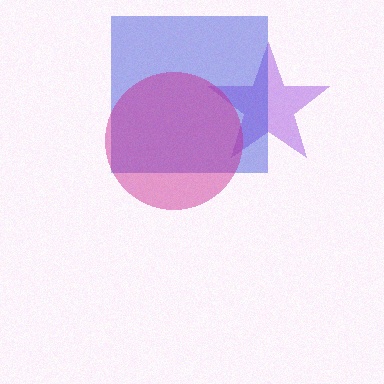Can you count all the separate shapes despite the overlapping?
Yes, there are 3 separate shapes.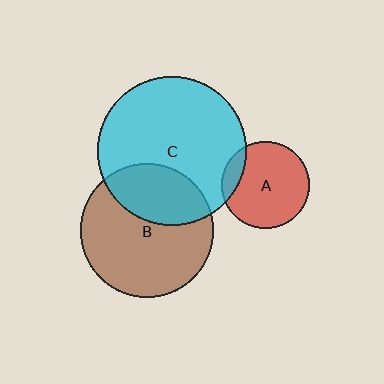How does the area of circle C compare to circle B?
Approximately 1.2 times.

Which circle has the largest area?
Circle C (cyan).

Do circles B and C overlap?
Yes.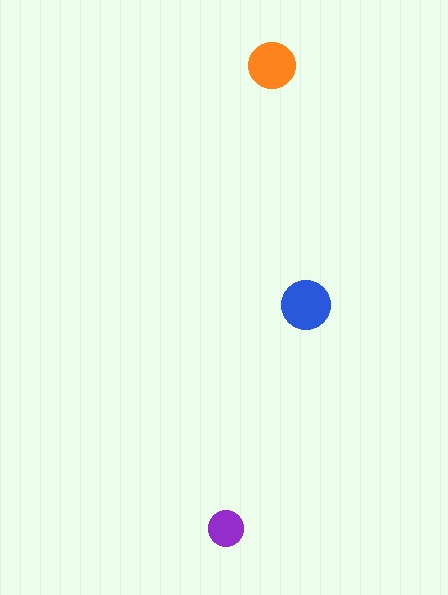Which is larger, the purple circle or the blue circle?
The blue one.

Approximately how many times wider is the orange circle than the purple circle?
About 1.5 times wider.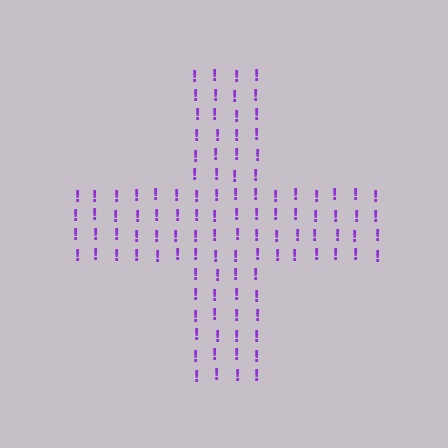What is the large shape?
The large shape is a cross.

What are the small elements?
The small elements are exclamation marks.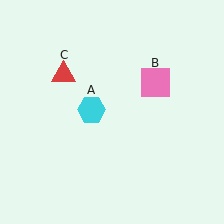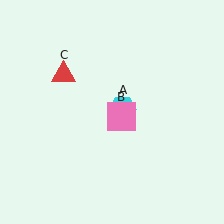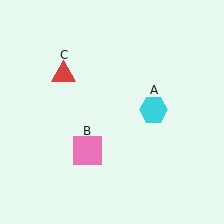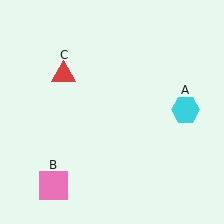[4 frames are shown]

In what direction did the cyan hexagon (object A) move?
The cyan hexagon (object A) moved right.